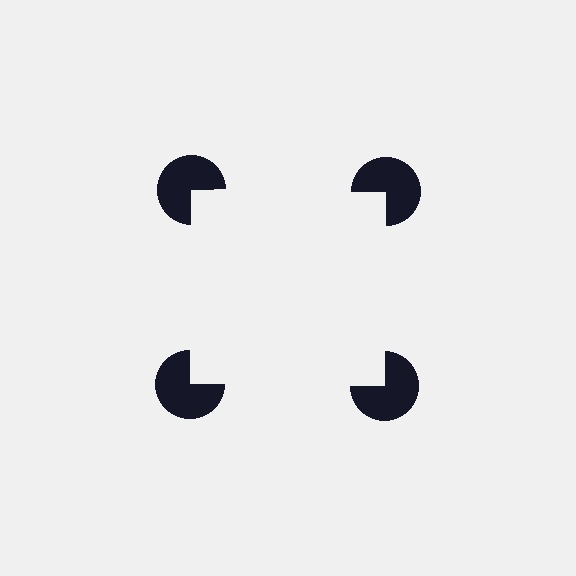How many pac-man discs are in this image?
There are 4 — one at each vertex of the illusory square.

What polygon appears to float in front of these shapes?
An illusory square — its edges are inferred from the aligned wedge cuts in the pac-man discs, not physically drawn.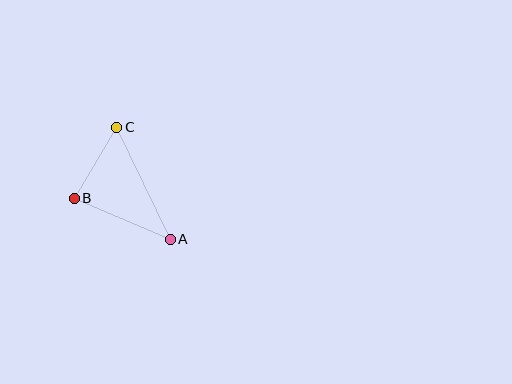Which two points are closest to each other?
Points B and C are closest to each other.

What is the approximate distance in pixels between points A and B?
The distance between A and B is approximately 104 pixels.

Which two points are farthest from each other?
Points A and C are farthest from each other.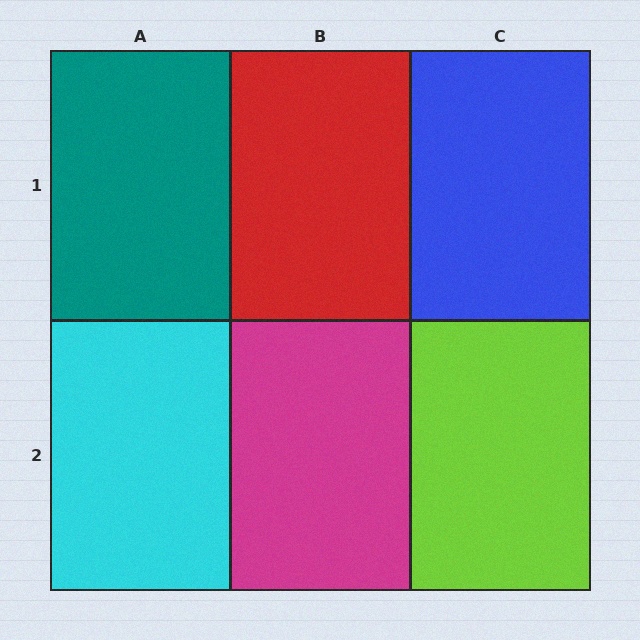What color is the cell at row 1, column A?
Teal.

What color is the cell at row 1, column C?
Blue.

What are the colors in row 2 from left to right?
Cyan, magenta, lime.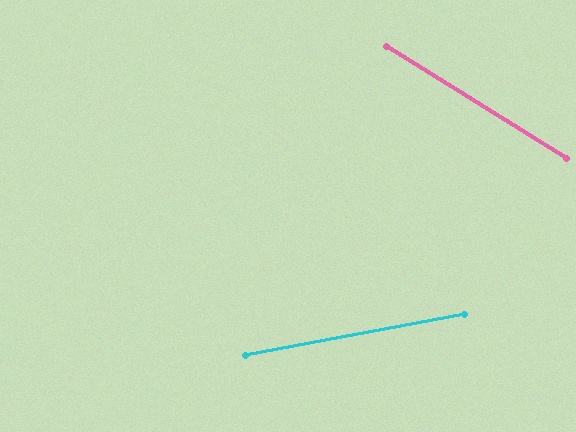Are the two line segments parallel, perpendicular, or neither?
Neither parallel nor perpendicular — they differ by about 43°.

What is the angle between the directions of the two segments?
Approximately 43 degrees.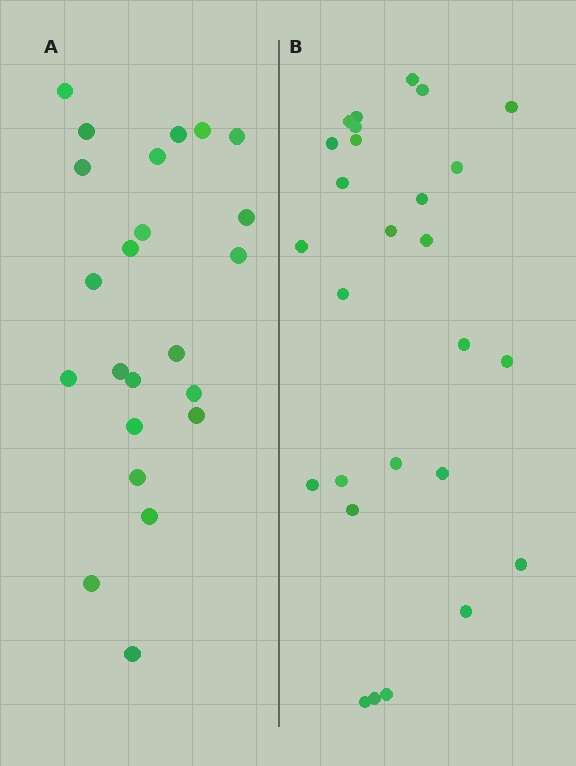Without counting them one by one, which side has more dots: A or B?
Region B (the right region) has more dots.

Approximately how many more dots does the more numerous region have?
Region B has about 4 more dots than region A.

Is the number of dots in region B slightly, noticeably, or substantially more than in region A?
Region B has only slightly more — the two regions are fairly close. The ratio is roughly 1.2 to 1.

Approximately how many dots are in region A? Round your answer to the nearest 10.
About 20 dots. (The exact count is 23, which rounds to 20.)